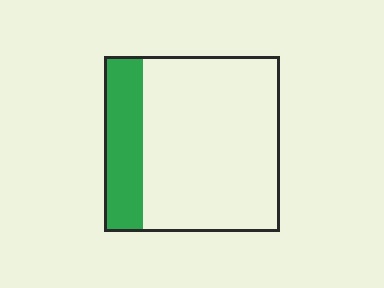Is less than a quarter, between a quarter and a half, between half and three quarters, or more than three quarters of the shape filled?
Less than a quarter.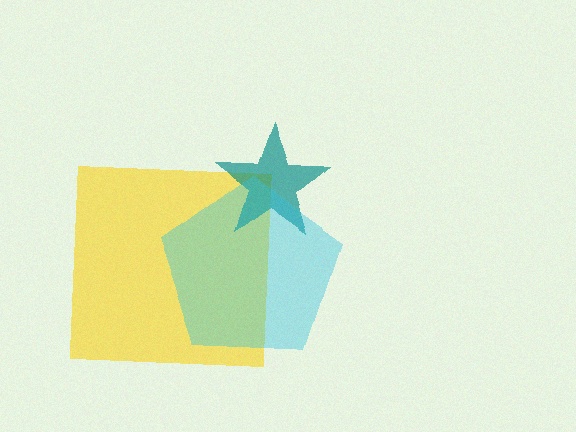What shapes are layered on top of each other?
The layered shapes are: a yellow square, a teal star, a cyan pentagon.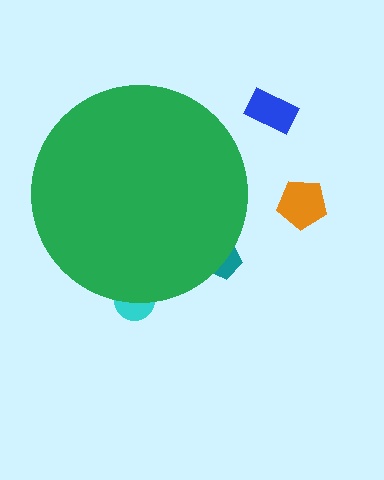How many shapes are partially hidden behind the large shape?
2 shapes are partially hidden.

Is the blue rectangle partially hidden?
No, the blue rectangle is fully visible.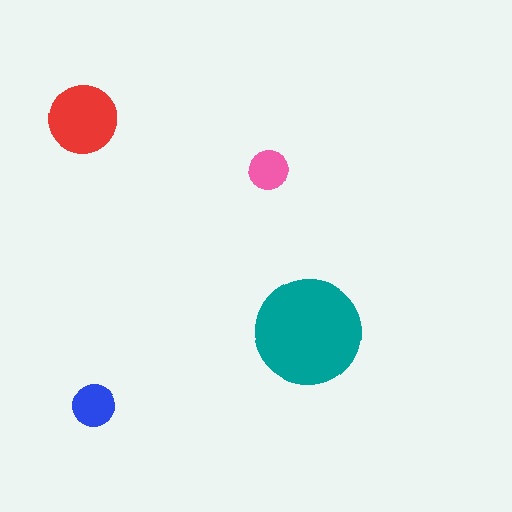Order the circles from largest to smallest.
the teal one, the red one, the blue one, the pink one.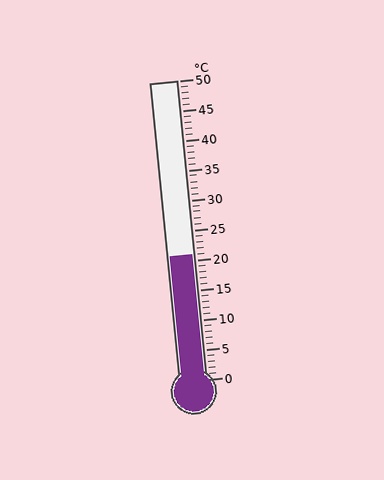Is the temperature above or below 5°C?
The temperature is above 5°C.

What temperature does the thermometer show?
The thermometer shows approximately 21°C.